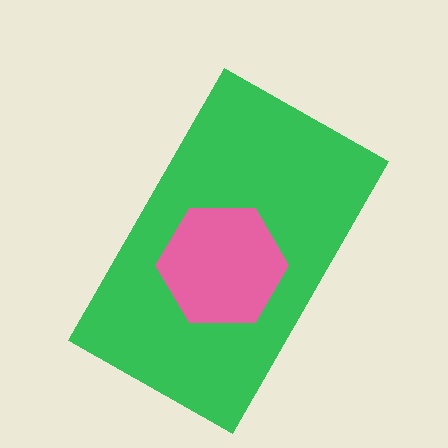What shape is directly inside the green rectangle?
The pink hexagon.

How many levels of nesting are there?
2.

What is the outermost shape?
The green rectangle.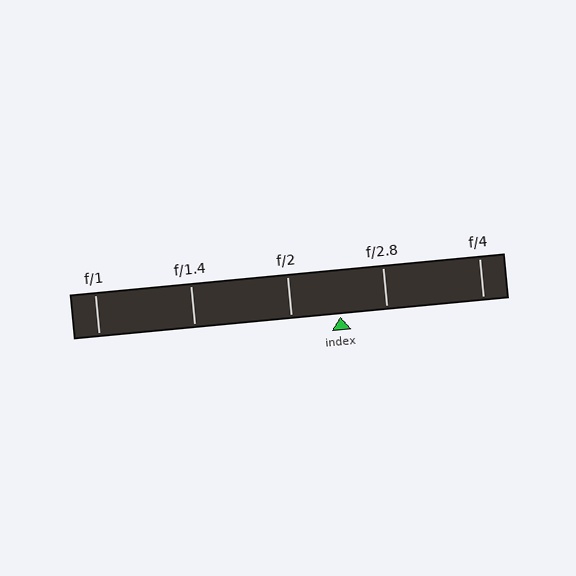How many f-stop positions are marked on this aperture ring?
There are 5 f-stop positions marked.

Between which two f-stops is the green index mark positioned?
The index mark is between f/2 and f/2.8.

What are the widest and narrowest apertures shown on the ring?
The widest aperture shown is f/1 and the narrowest is f/4.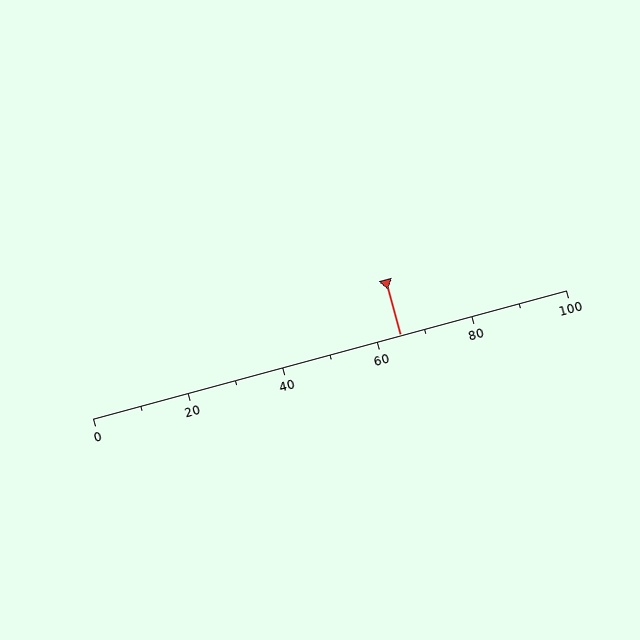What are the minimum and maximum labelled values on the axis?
The axis runs from 0 to 100.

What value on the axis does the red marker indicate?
The marker indicates approximately 65.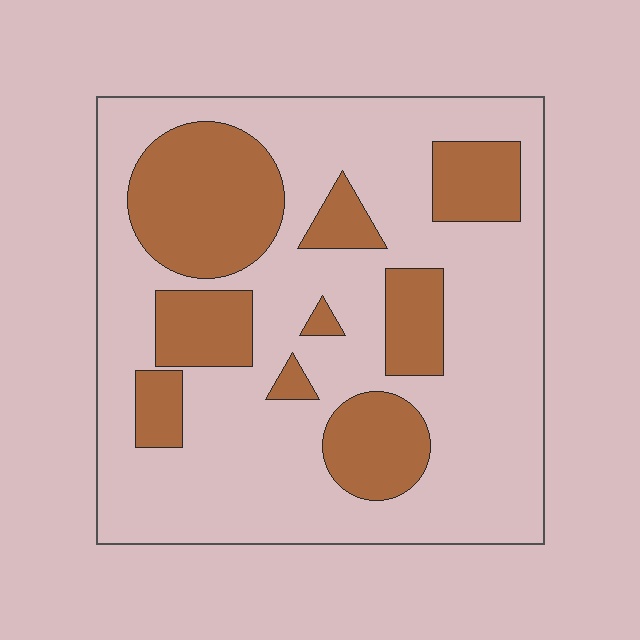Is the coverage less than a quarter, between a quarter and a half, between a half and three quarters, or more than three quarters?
Between a quarter and a half.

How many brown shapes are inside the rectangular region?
9.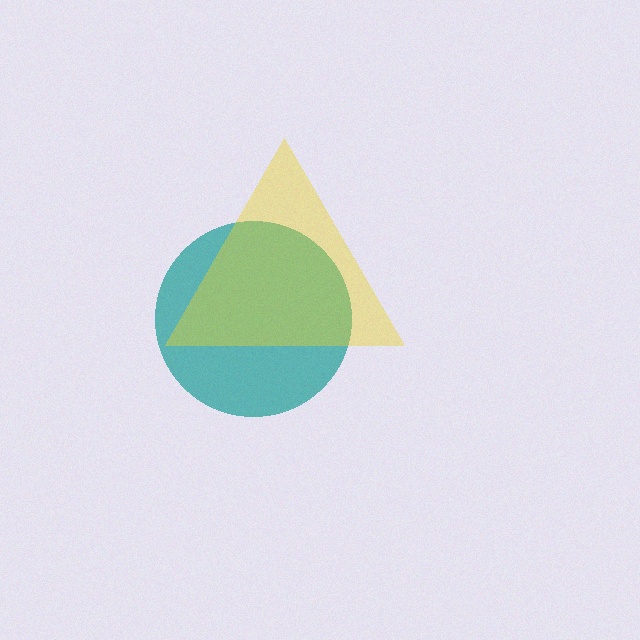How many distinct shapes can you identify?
There are 2 distinct shapes: a teal circle, a yellow triangle.